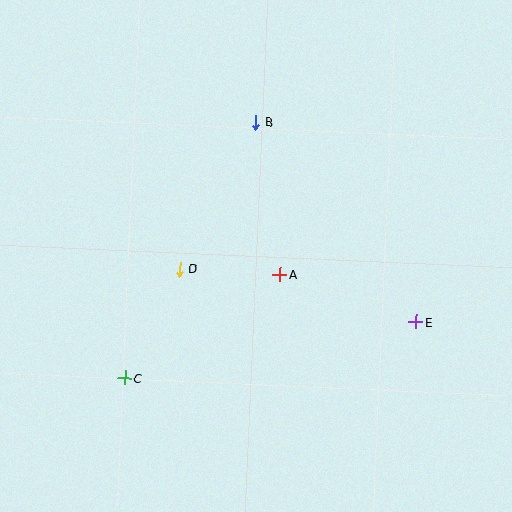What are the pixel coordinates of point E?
Point E is at (416, 322).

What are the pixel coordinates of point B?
Point B is at (256, 122).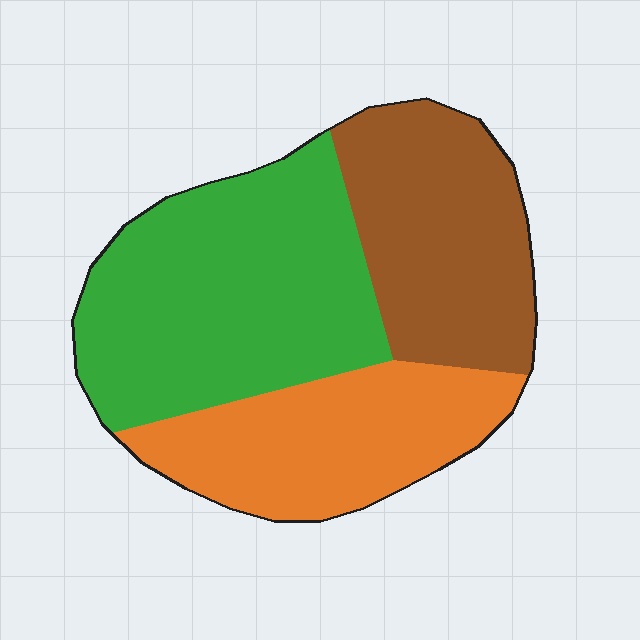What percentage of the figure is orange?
Orange takes up between a sixth and a third of the figure.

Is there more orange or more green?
Green.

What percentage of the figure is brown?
Brown takes up between a sixth and a third of the figure.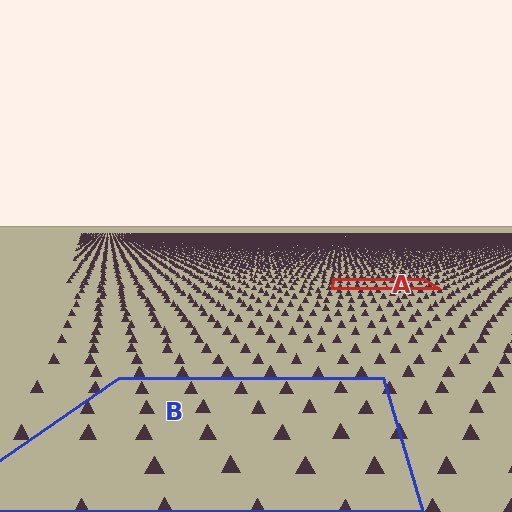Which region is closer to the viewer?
Region B is closer. The texture elements there are larger and more spread out.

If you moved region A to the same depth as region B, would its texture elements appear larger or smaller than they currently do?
They would appear larger. At a closer depth, the same texture elements are projected at a bigger on-screen size.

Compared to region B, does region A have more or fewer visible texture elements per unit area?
Region A has more texture elements per unit area — they are packed more densely because it is farther away.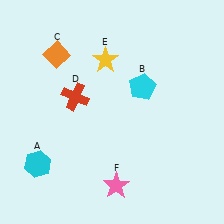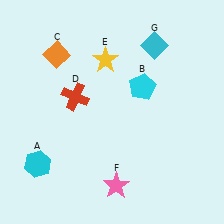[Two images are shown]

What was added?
A cyan diamond (G) was added in Image 2.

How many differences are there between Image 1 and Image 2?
There is 1 difference between the two images.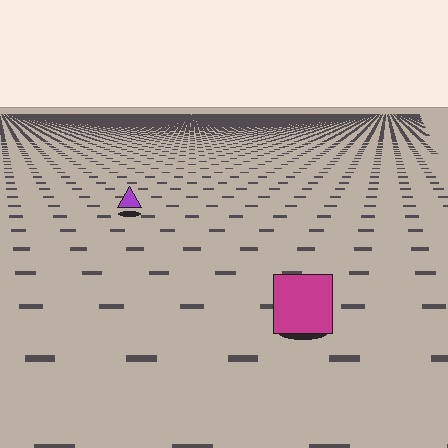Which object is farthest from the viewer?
The purple triangle is farthest from the viewer. It appears smaller and the ground texture around it is denser.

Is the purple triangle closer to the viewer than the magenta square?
No. The magenta square is closer — you can tell from the texture gradient: the ground texture is coarser near it.